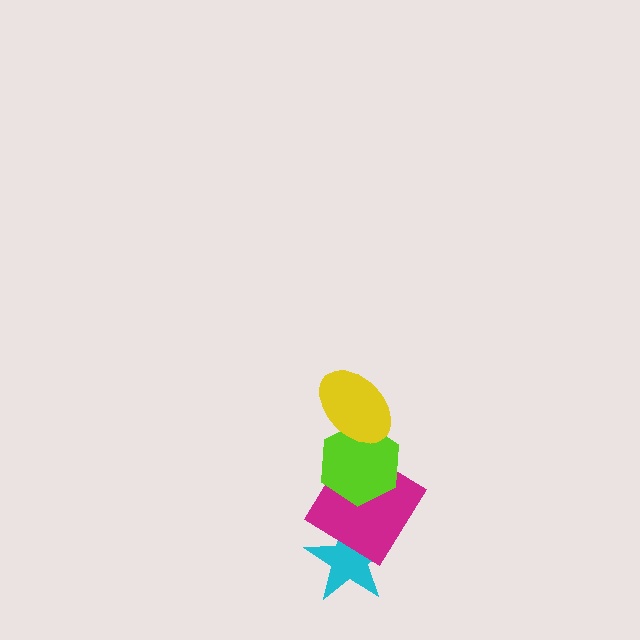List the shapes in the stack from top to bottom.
From top to bottom: the yellow ellipse, the lime hexagon, the magenta diamond, the cyan star.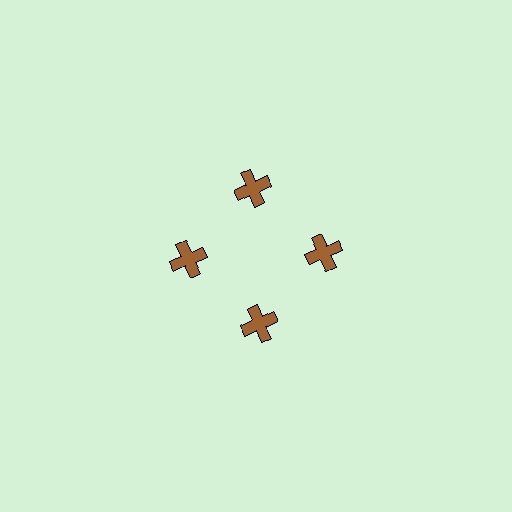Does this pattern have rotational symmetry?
Yes, this pattern has 4-fold rotational symmetry. It looks the same after rotating 90 degrees around the center.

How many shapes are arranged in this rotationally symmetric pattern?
There are 4 shapes, arranged in 4 groups of 1.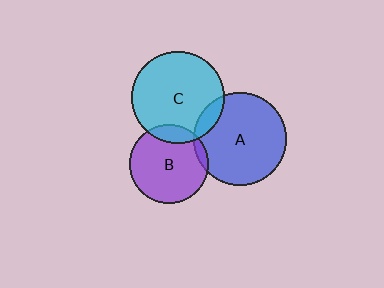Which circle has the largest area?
Circle A (blue).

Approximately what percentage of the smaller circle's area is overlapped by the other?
Approximately 10%.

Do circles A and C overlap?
Yes.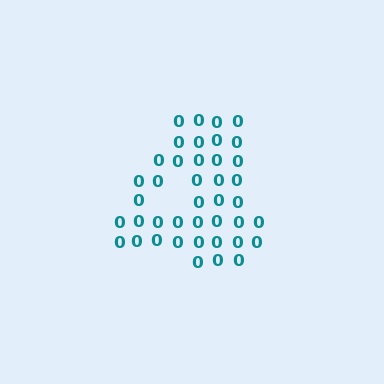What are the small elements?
The small elements are digit 0's.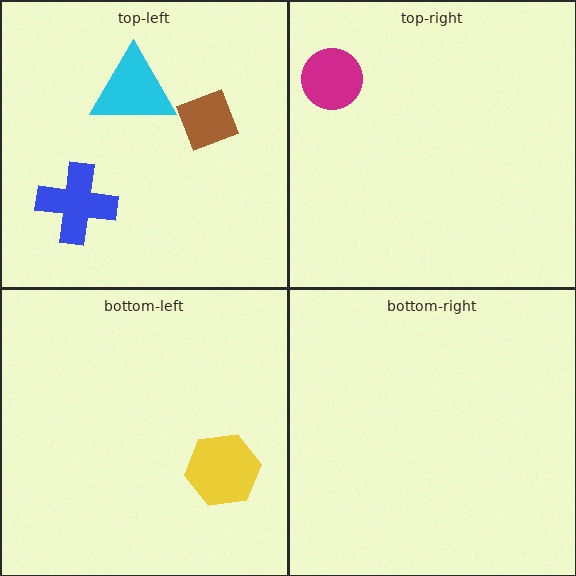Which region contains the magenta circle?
The top-right region.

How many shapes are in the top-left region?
3.